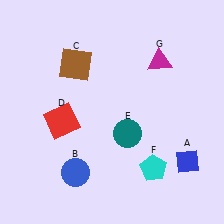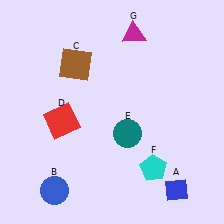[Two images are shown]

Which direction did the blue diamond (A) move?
The blue diamond (A) moved down.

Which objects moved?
The objects that moved are: the blue diamond (A), the blue circle (B), the magenta triangle (G).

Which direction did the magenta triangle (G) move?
The magenta triangle (G) moved up.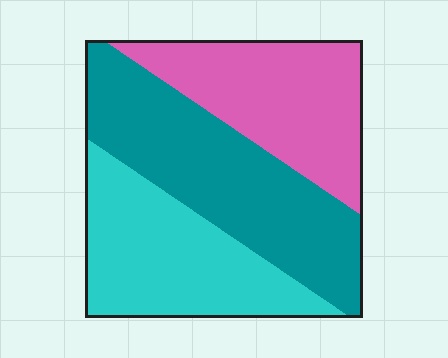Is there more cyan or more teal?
Teal.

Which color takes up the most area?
Teal, at roughly 40%.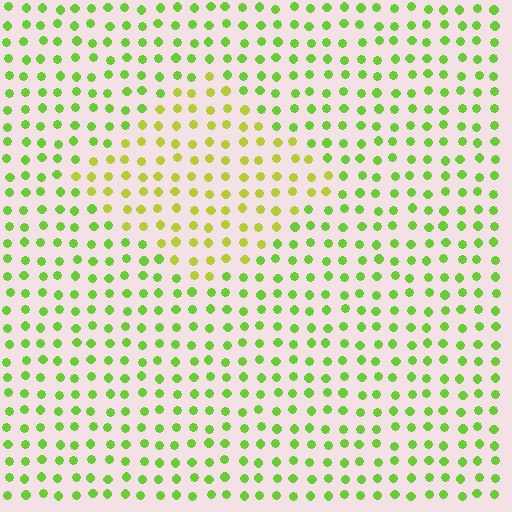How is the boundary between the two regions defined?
The boundary is defined purely by a slight shift in hue (about 30 degrees). Spacing, size, and orientation are identical on both sides.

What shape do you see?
I see a diamond.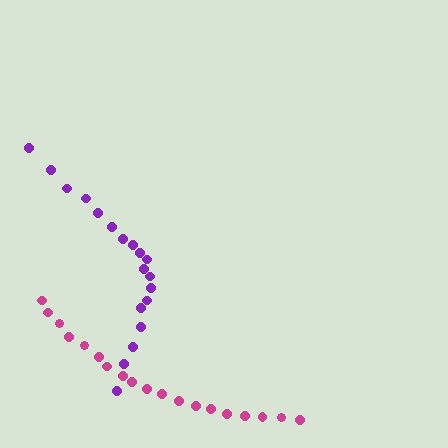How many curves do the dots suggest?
There are 2 distinct paths.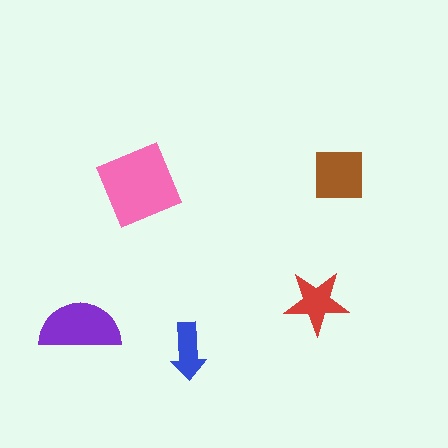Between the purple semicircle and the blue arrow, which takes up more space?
The purple semicircle.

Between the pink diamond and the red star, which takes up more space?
The pink diamond.